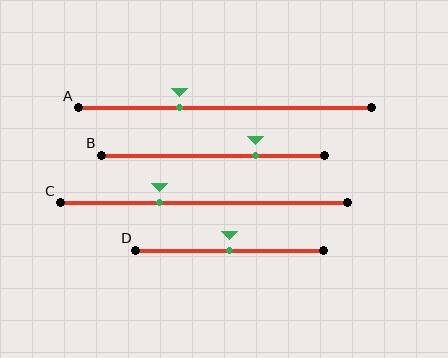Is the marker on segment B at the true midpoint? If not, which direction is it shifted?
No, the marker on segment B is shifted to the right by about 19% of the segment length.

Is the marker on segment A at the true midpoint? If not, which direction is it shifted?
No, the marker on segment A is shifted to the left by about 15% of the segment length.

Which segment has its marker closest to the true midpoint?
Segment D has its marker closest to the true midpoint.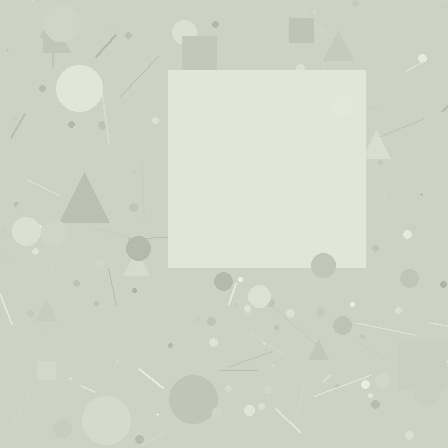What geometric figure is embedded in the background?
A square is embedded in the background.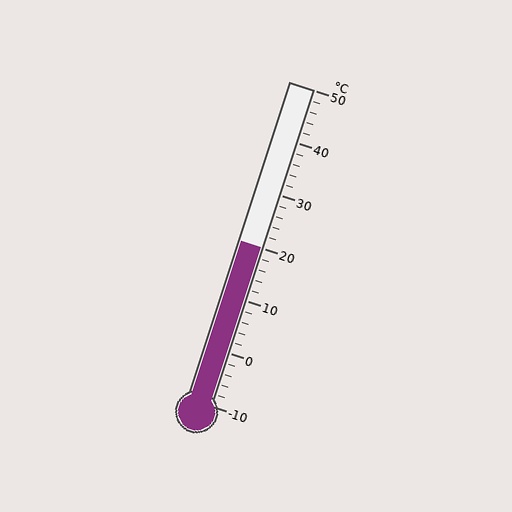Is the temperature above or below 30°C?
The temperature is below 30°C.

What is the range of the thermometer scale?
The thermometer scale ranges from -10°C to 50°C.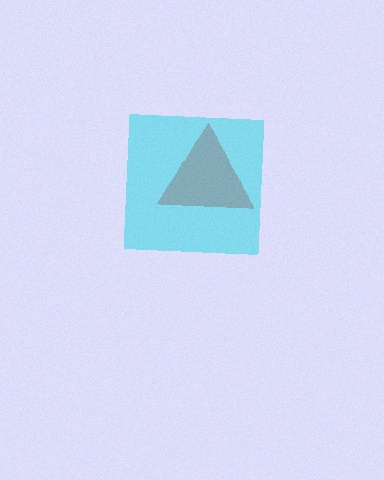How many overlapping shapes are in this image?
There are 2 overlapping shapes in the image.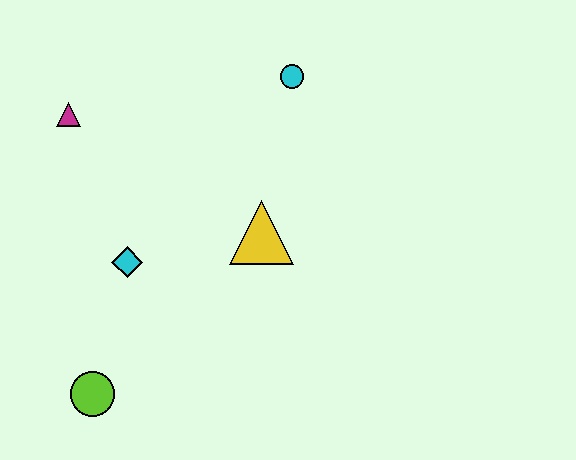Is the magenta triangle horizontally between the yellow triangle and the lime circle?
No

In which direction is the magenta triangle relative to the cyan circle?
The magenta triangle is to the left of the cyan circle.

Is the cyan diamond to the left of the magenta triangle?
No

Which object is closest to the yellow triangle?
The cyan diamond is closest to the yellow triangle.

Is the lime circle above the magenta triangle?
No